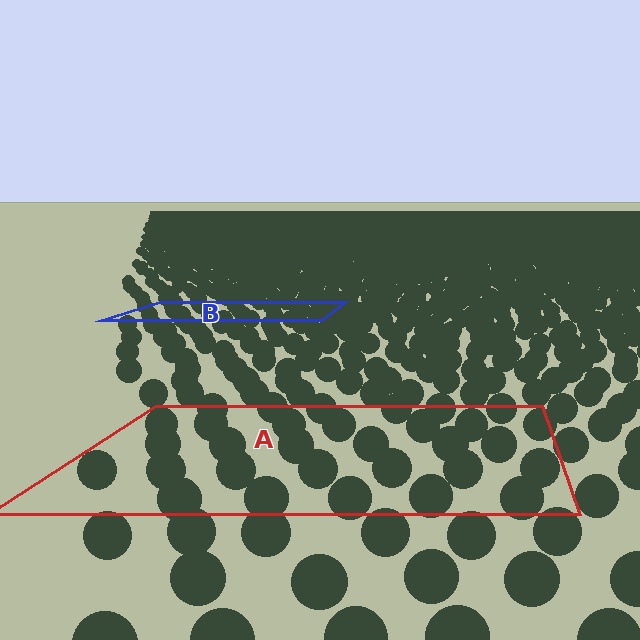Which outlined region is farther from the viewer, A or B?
Region B is farther from the viewer — the texture elements inside it appear smaller and more densely packed.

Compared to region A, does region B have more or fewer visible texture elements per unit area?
Region B has more texture elements per unit area — they are packed more densely because it is farther away.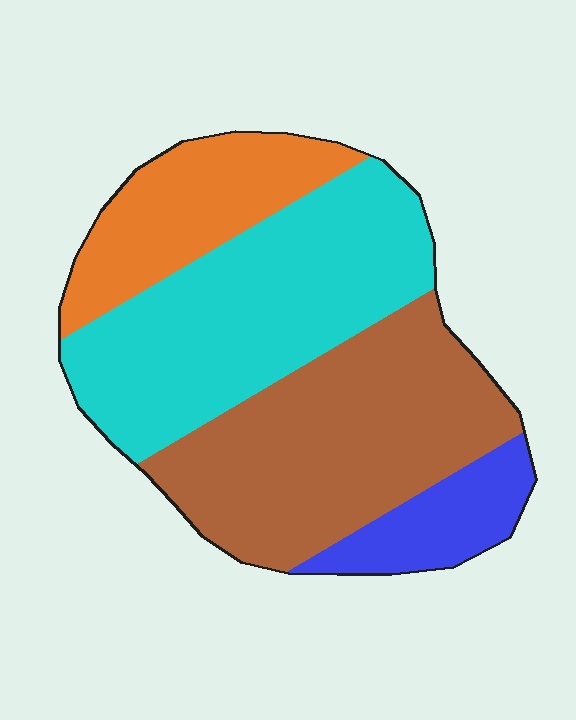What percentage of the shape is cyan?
Cyan takes up about three eighths (3/8) of the shape.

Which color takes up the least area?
Blue, at roughly 10%.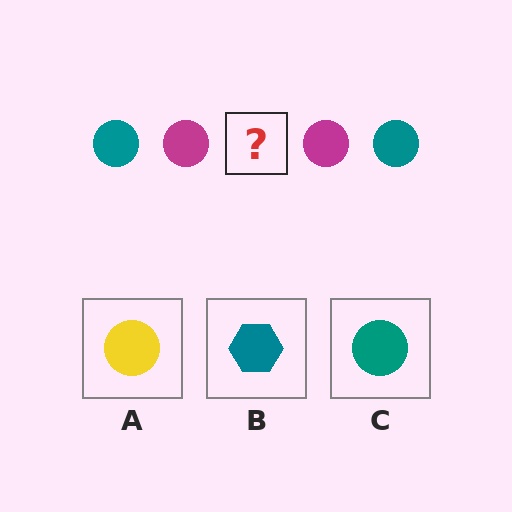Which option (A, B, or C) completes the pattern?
C.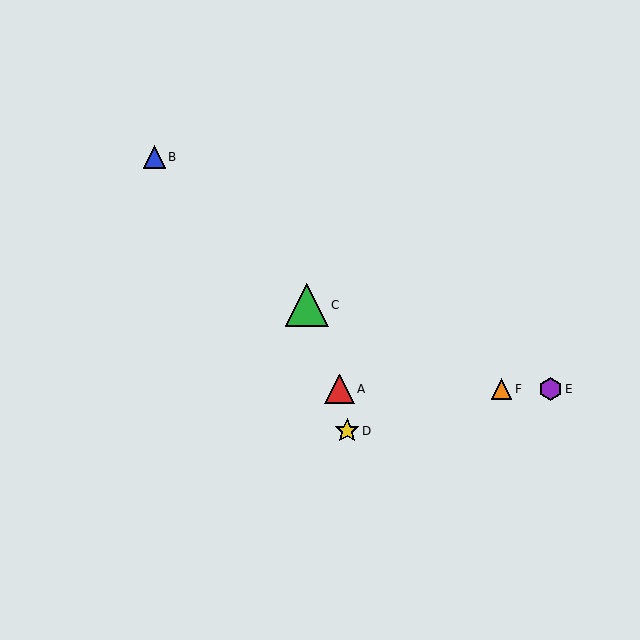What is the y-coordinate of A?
Object A is at y≈389.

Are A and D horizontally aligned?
No, A is at y≈389 and D is at y≈431.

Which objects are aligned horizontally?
Objects A, E, F are aligned horizontally.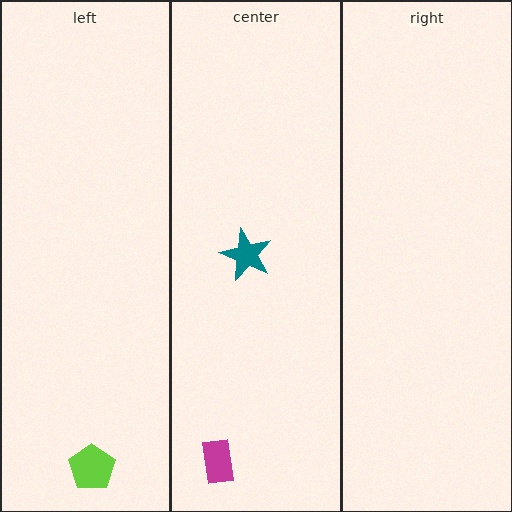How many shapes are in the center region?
2.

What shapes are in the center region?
The magenta rectangle, the teal star.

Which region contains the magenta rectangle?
The center region.